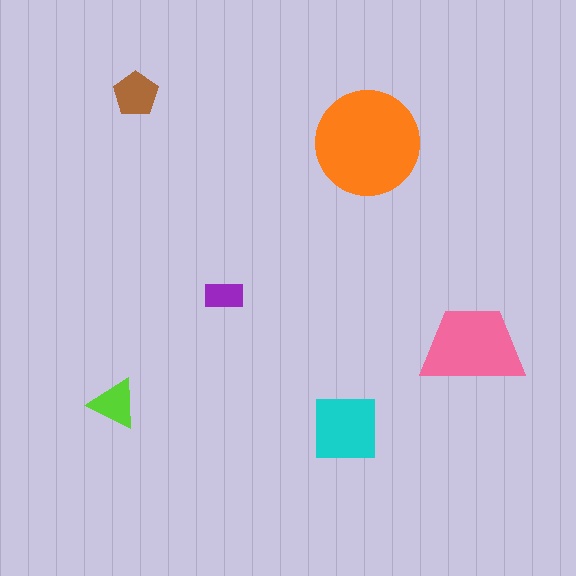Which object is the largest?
The orange circle.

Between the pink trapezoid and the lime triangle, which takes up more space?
The pink trapezoid.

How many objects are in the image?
There are 6 objects in the image.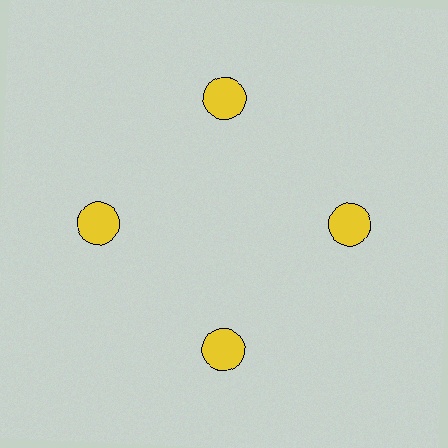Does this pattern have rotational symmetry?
Yes, this pattern has 4-fold rotational symmetry. It looks the same after rotating 90 degrees around the center.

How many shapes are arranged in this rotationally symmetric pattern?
There are 4 shapes, arranged in 4 groups of 1.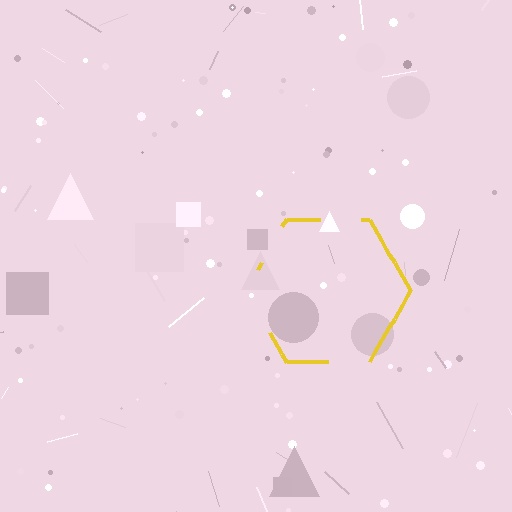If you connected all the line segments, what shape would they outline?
They would outline a hexagon.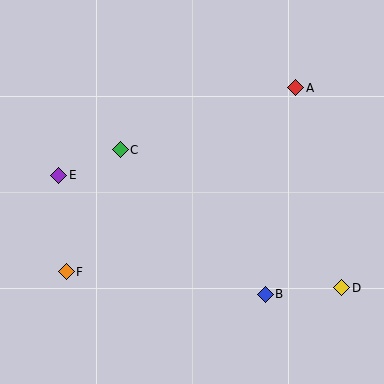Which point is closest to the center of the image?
Point C at (120, 150) is closest to the center.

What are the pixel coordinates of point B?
Point B is at (265, 294).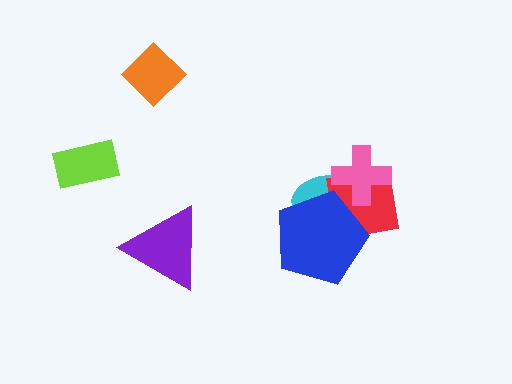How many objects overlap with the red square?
3 objects overlap with the red square.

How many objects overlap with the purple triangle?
0 objects overlap with the purple triangle.